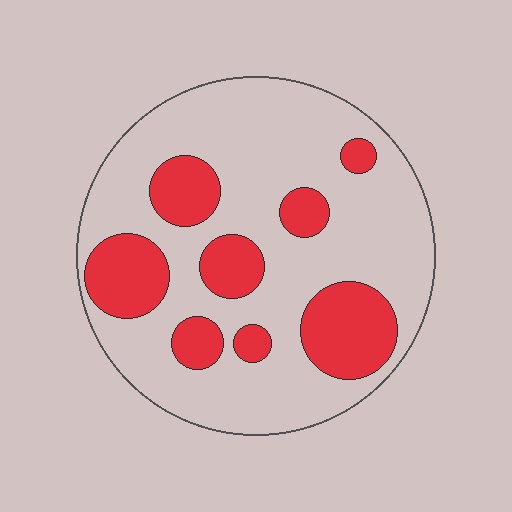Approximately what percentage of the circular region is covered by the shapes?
Approximately 25%.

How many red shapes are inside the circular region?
8.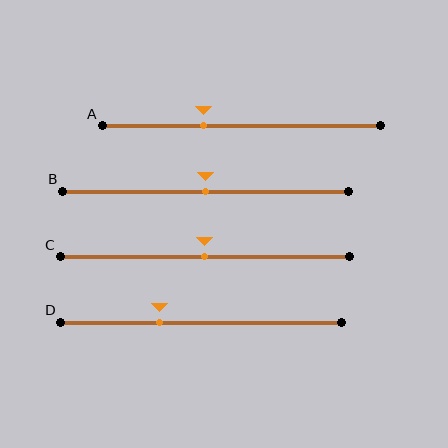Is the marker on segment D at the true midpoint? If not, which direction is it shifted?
No, the marker on segment D is shifted to the left by about 15% of the segment length.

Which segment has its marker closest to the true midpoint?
Segment B has its marker closest to the true midpoint.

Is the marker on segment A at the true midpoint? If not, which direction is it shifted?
No, the marker on segment A is shifted to the left by about 13% of the segment length.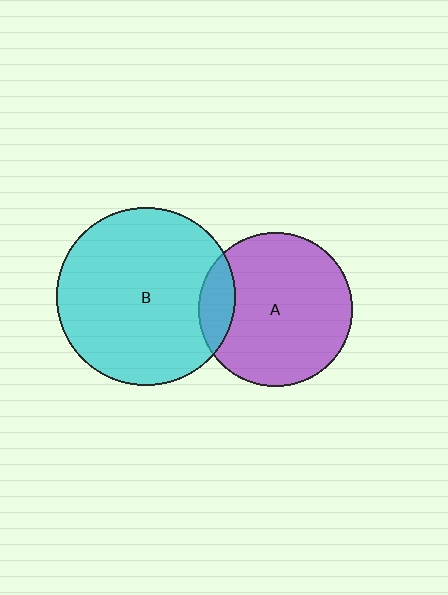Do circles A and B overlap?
Yes.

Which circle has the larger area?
Circle B (cyan).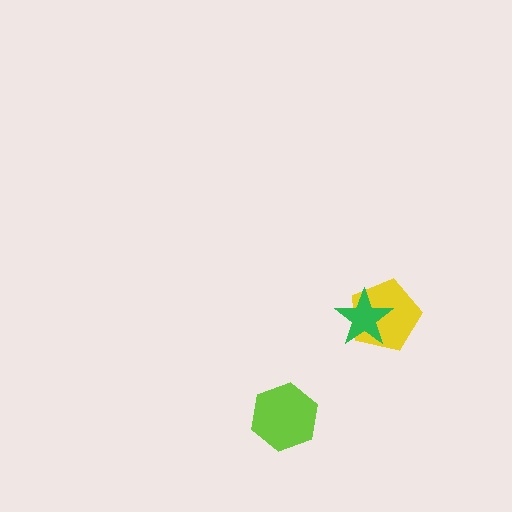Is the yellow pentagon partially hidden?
Yes, it is partially covered by another shape.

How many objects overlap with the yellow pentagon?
1 object overlaps with the yellow pentagon.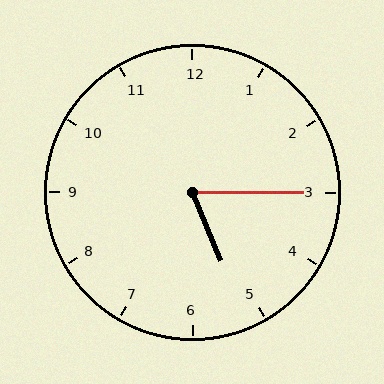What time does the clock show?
5:15.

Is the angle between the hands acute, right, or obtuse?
It is acute.